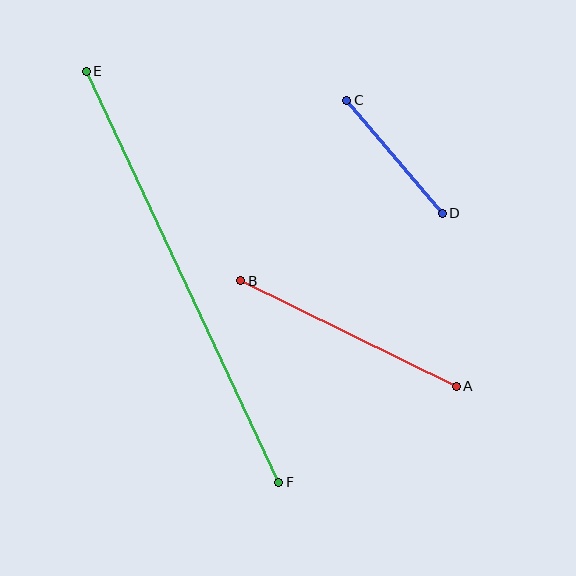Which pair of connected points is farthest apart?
Points E and F are farthest apart.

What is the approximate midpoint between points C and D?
The midpoint is at approximately (394, 157) pixels.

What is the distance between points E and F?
The distance is approximately 454 pixels.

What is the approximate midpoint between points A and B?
The midpoint is at approximately (349, 334) pixels.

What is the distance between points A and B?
The distance is approximately 240 pixels.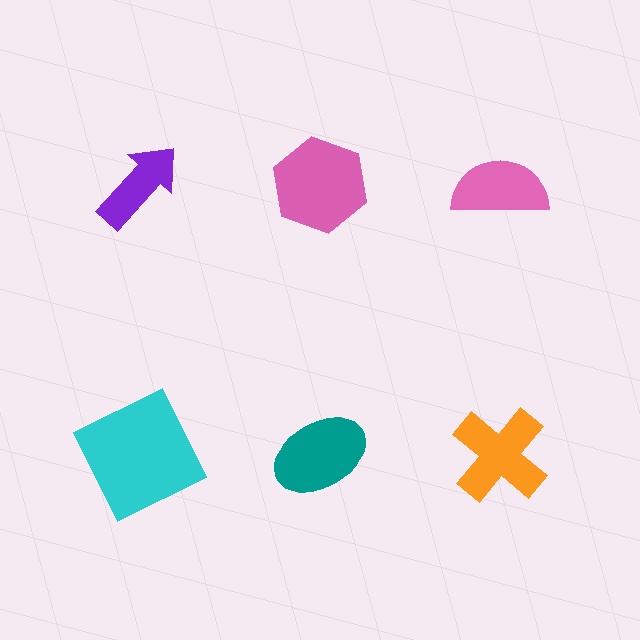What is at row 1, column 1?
A purple arrow.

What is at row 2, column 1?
A cyan square.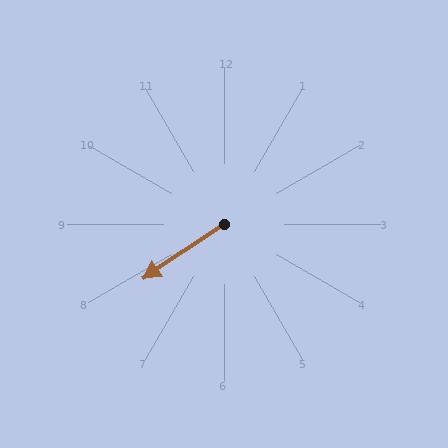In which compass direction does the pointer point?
Southwest.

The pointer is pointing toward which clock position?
Roughly 8 o'clock.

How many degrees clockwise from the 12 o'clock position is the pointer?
Approximately 237 degrees.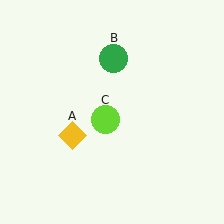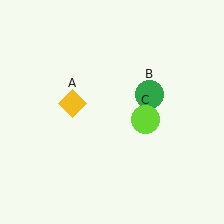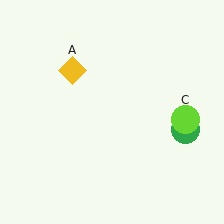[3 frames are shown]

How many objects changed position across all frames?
3 objects changed position: yellow diamond (object A), green circle (object B), lime circle (object C).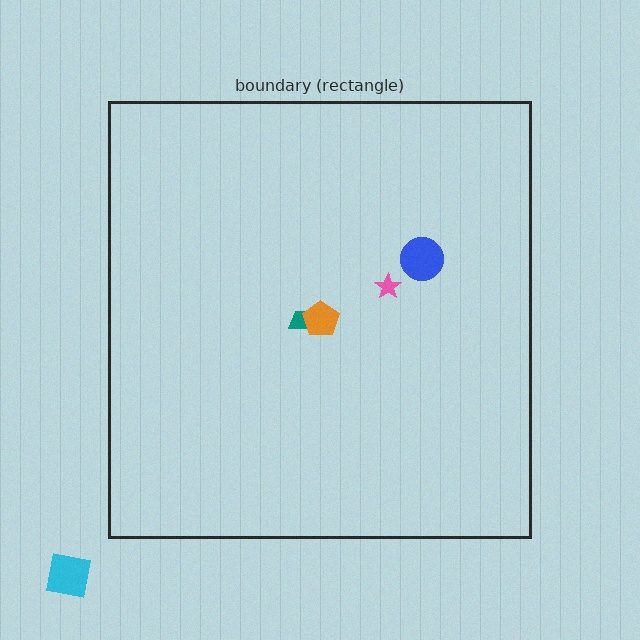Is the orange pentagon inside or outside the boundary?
Inside.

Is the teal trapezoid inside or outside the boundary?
Inside.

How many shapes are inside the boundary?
4 inside, 1 outside.